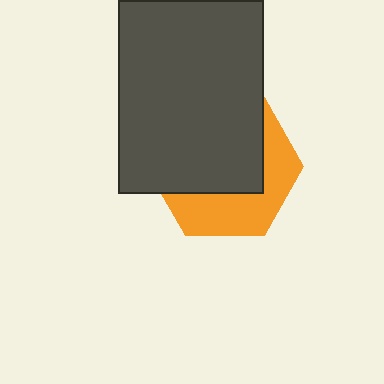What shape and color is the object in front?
The object in front is a dark gray rectangle.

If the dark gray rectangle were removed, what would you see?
You would see the complete orange hexagon.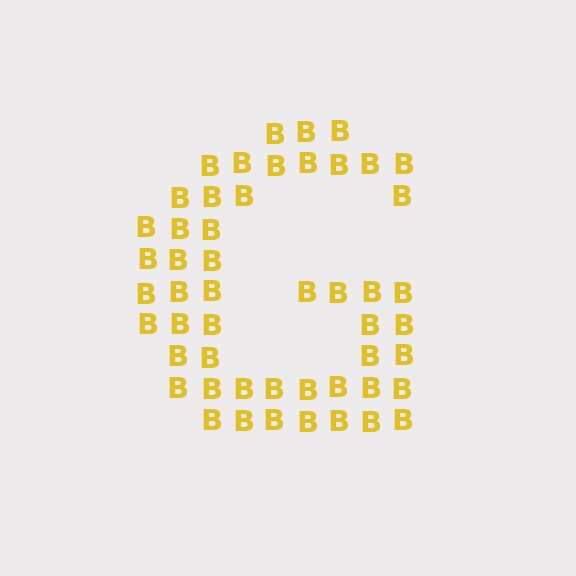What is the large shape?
The large shape is the letter G.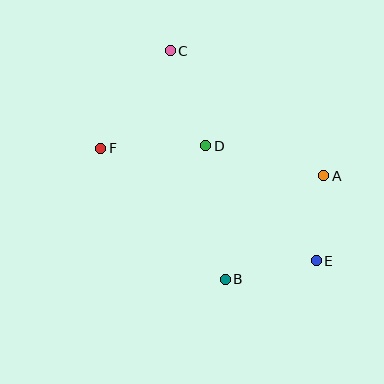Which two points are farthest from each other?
Points C and E are farthest from each other.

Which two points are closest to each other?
Points A and E are closest to each other.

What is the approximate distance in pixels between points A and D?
The distance between A and D is approximately 122 pixels.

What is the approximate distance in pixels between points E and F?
The distance between E and F is approximately 243 pixels.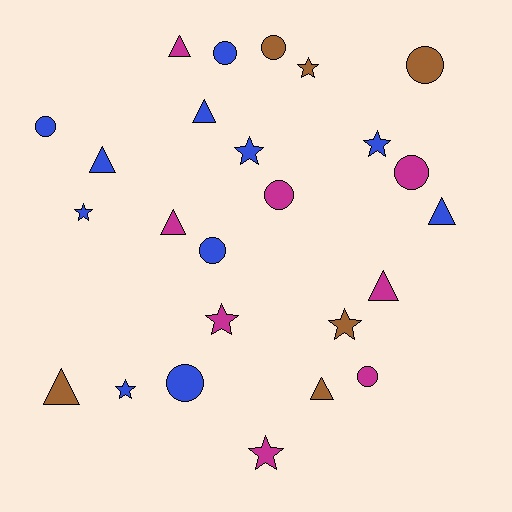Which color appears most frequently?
Blue, with 11 objects.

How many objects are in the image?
There are 25 objects.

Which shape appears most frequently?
Circle, with 9 objects.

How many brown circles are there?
There are 2 brown circles.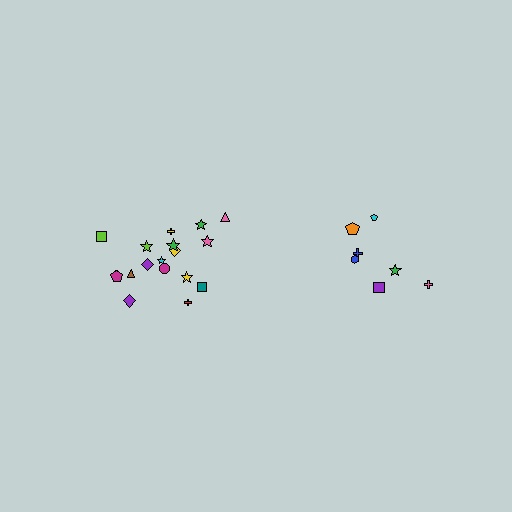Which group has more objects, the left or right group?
The left group.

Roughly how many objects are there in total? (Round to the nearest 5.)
Roughly 25 objects in total.